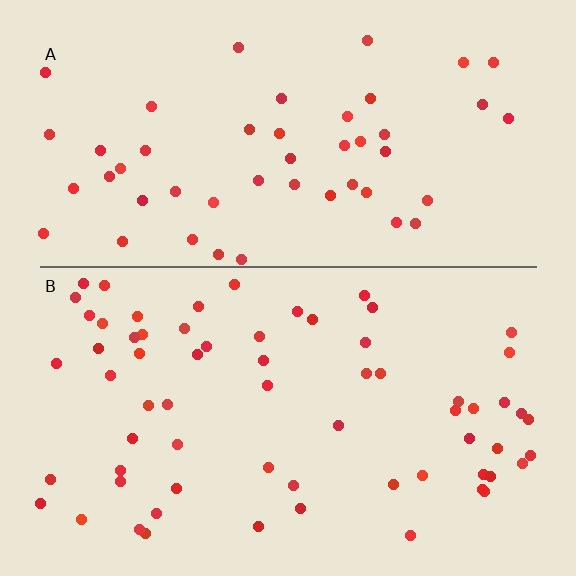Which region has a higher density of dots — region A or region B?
B (the bottom).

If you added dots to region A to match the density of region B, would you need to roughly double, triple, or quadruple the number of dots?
Approximately double.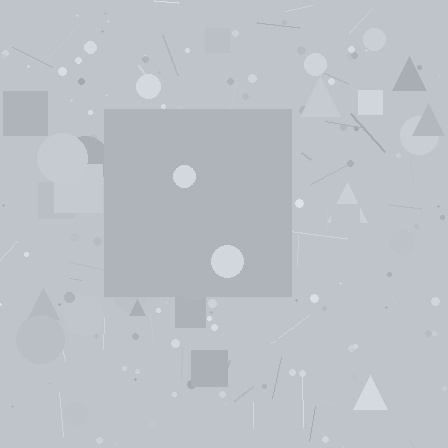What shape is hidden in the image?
A square is hidden in the image.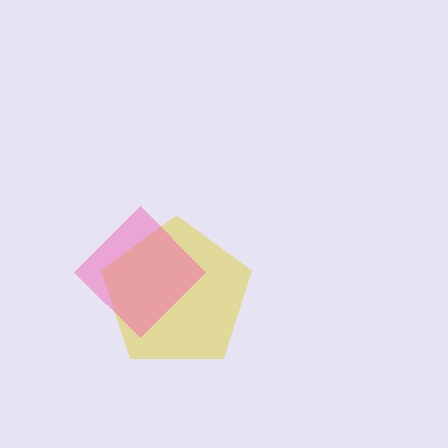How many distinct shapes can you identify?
There are 2 distinct shapes: a yellow pentagon, a pink diamond.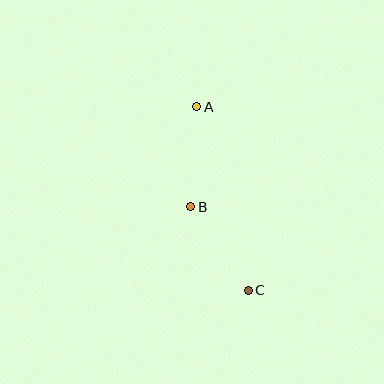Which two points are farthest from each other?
Points A and C are farthest from each other.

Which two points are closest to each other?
Points A and B are closest to each other.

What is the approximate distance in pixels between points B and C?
The distance between B and C is approximately 102 pixels.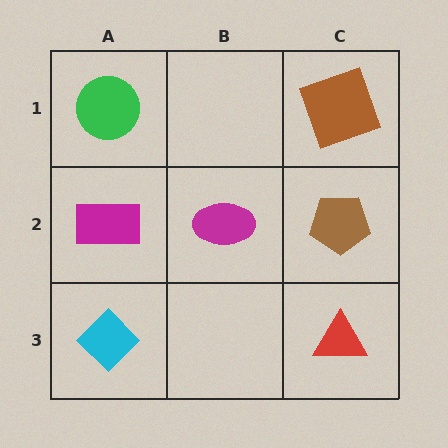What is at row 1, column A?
A green circle.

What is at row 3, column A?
A cyan diamond.